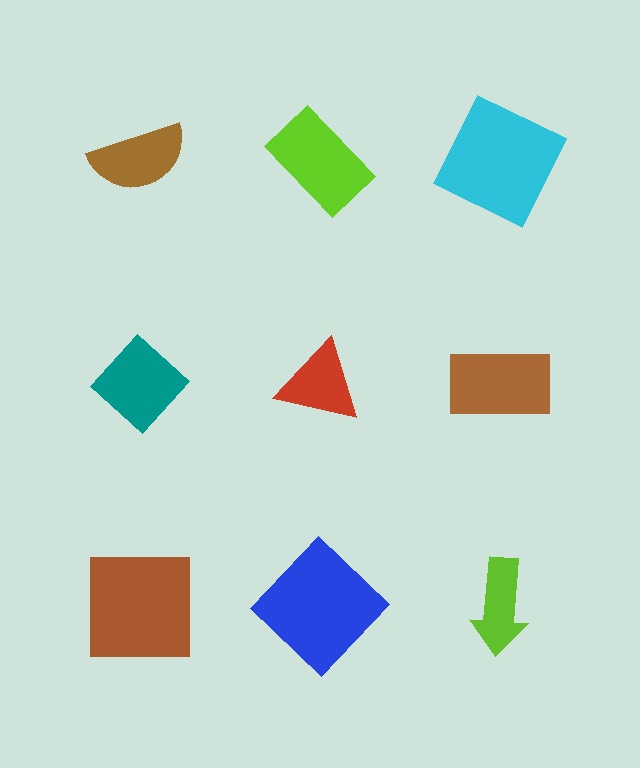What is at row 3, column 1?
A brown square.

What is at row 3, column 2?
A blue diamond.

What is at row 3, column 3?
A lime arrow.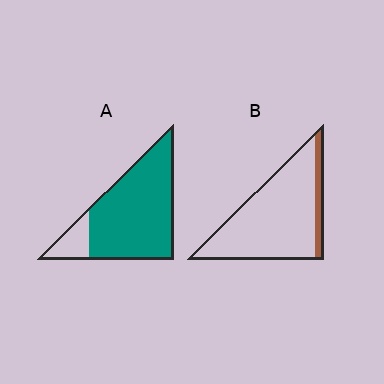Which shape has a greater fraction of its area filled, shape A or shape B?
Shape A.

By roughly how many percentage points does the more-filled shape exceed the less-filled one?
By roughly 75 percentage points (A over B).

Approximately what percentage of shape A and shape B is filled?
A is approximately 85% and B is approximately 15%.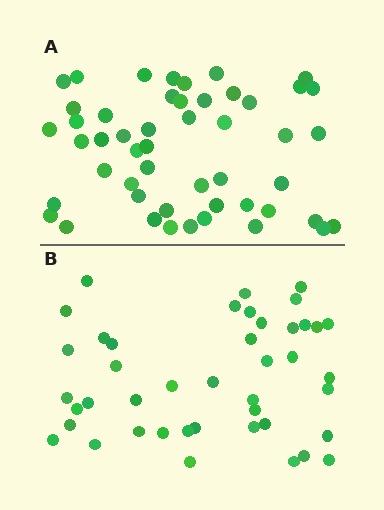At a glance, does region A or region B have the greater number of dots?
Region A (the top region) has more dots.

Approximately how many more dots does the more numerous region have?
Region A has roughly 8 or so more dots than region B.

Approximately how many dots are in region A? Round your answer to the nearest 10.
About 50 dots.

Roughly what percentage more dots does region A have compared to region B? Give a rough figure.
About 15% more.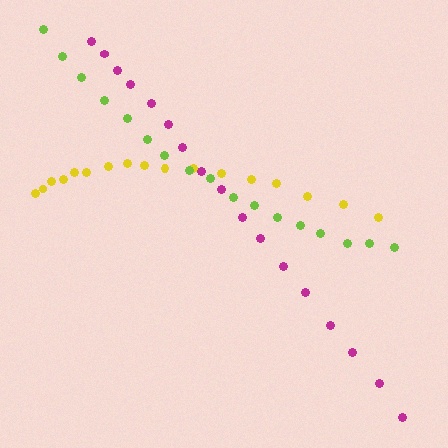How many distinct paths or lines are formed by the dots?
There are 3 distinct paths.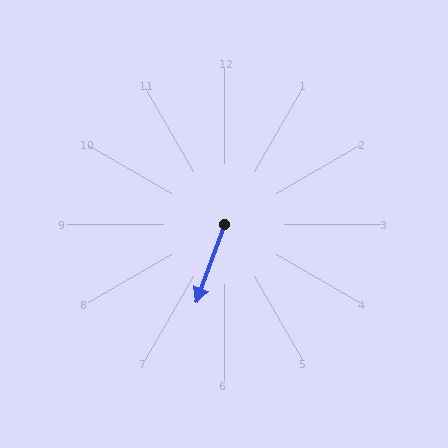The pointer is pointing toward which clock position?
Roughly 7 o'clock.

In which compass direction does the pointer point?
South.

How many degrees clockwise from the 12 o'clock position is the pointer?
Approximately 200 degrees.